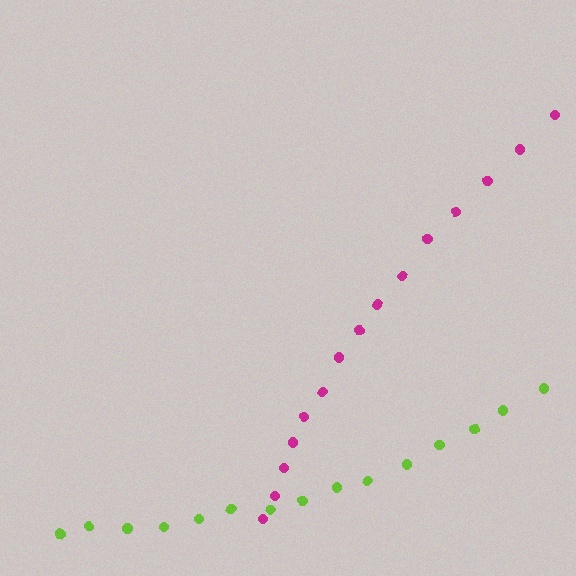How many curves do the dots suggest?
There are 2 distinct paths.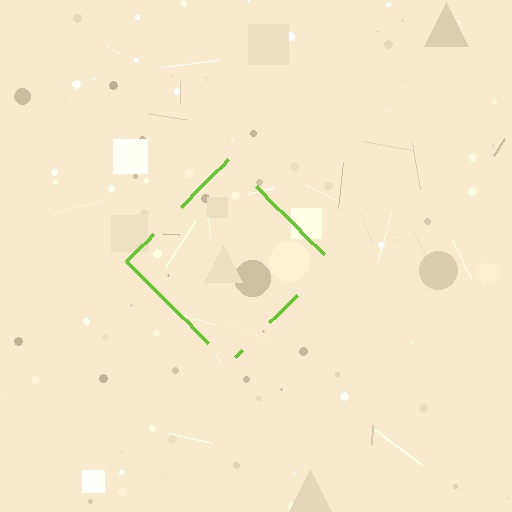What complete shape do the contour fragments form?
The contour fragments form a diamond.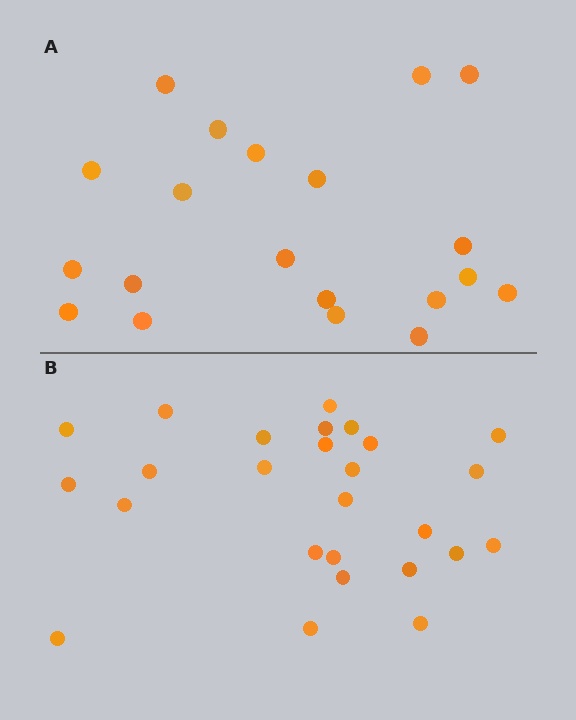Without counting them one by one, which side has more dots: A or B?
Region B (the bottom region) has more dots.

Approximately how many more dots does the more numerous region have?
Region B has about 6 more dots than region A.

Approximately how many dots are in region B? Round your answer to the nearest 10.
About 30 dots. (The exact count is 26, which rounds to 30.)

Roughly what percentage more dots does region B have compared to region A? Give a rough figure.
About 30% more.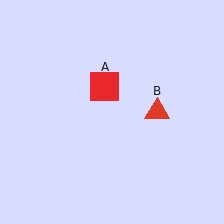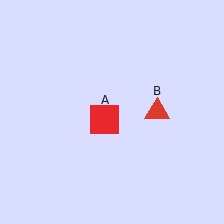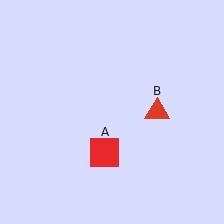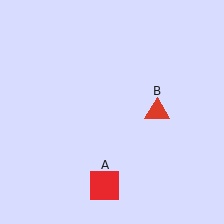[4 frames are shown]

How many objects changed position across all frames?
1 object changed position: red square (object A).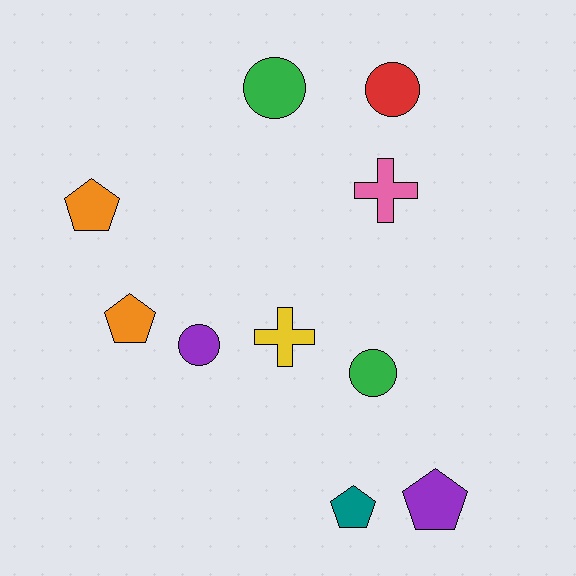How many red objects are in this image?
There is 1 red object.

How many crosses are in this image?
There are 2 crosses.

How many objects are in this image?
There are 10 objects.